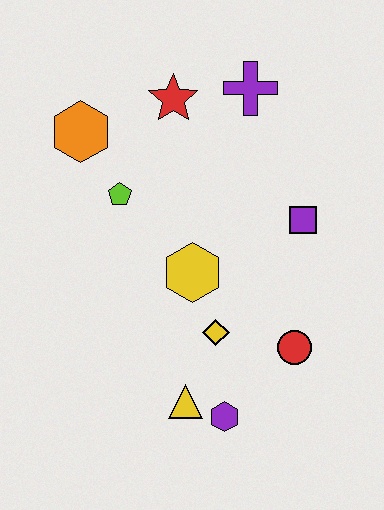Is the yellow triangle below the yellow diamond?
Yes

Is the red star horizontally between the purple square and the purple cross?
No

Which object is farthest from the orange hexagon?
The purple hexagon is farthest from the orange hexagon.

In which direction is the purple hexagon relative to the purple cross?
The purple hexagon is below the purple cross.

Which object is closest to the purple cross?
The red star is closest to the purple cross.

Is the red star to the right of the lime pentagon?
Yes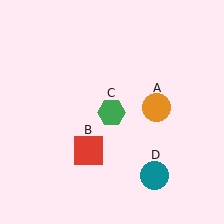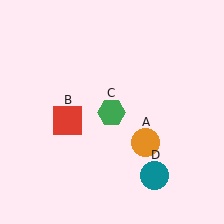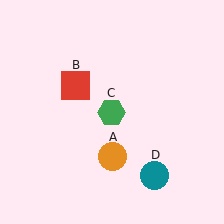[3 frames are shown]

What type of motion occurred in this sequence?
The orange circle (object A), red square (object B) rotated clockwise around the center of the scene.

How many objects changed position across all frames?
2 objects changed position: orange circle (object A), red square (object B).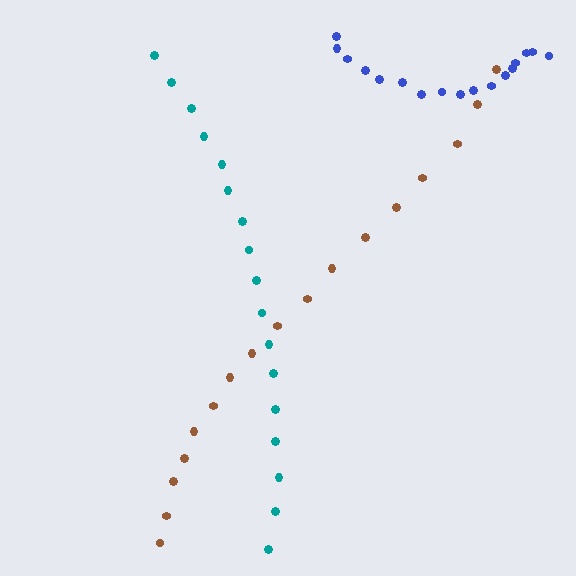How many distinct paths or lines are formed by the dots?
There are 3 distinct paths.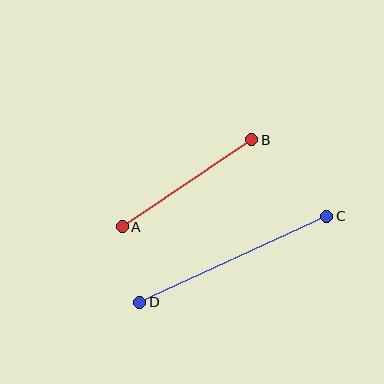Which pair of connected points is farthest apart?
Points C and D are farthest apart.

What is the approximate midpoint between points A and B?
The midpoint is at approximately (187, 183) pixels.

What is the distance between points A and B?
The distance is approximately 156 pixels.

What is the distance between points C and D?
The distance is approximately 206 pixels.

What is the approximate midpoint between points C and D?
The midpoint is at approximately (233, 259) pixels.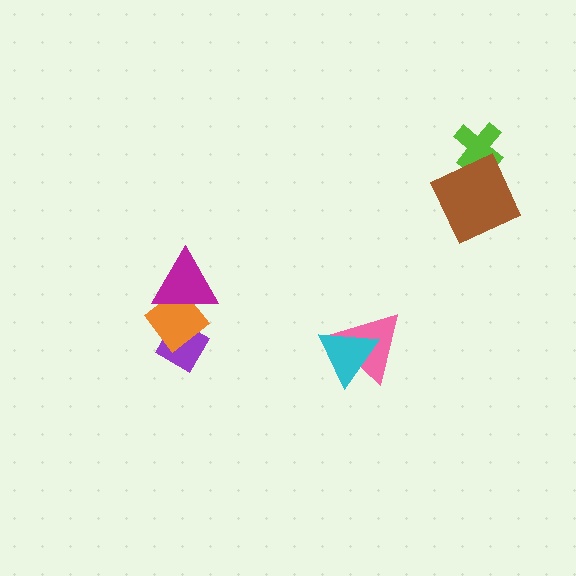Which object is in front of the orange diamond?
The magenta triangle is in front of the orange diamond.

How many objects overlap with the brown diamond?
1 object overlaps with the brown diamond.